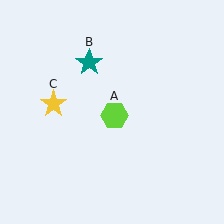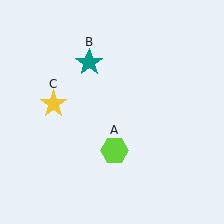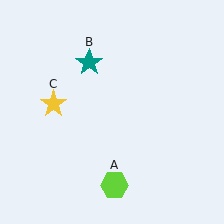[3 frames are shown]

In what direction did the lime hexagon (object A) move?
The lime hexagon (object A) moved down.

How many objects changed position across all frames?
1 object changed position: lime hexagon (object A).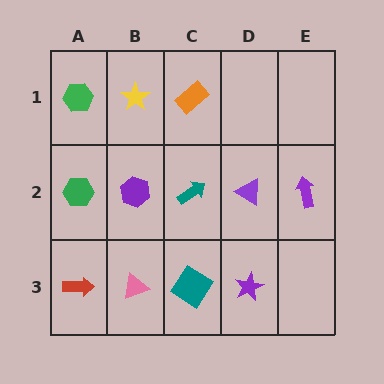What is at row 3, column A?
A red arrow.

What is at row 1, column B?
A yellow star.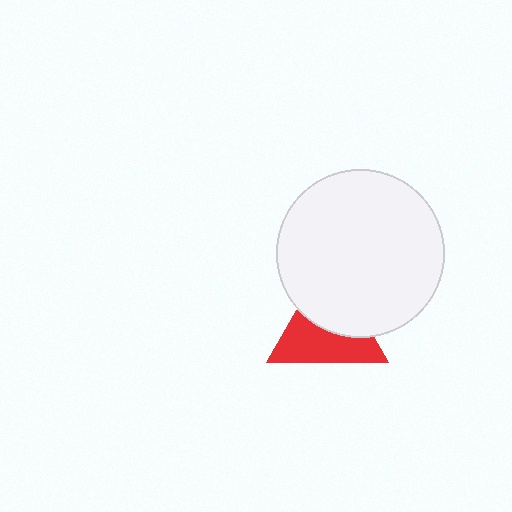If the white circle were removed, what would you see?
You would see the complete red triangle.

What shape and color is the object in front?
The object in front is a white circle.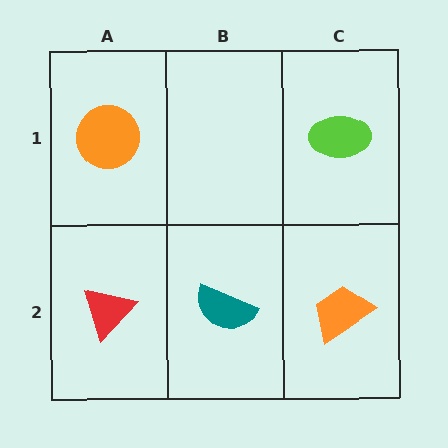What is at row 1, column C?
A lime ellipse.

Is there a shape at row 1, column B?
No, that cell is empty.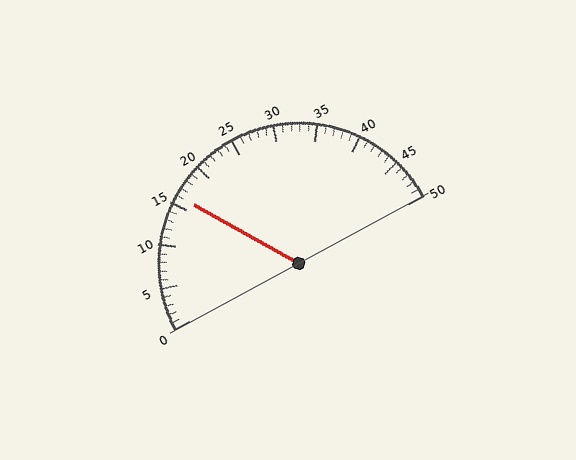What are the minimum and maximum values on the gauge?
The gauge ranges from 0 to 50.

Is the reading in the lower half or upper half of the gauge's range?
The reading is in the lower half of the range (0 to 50).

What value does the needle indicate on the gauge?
The needle indicates approximately 16.